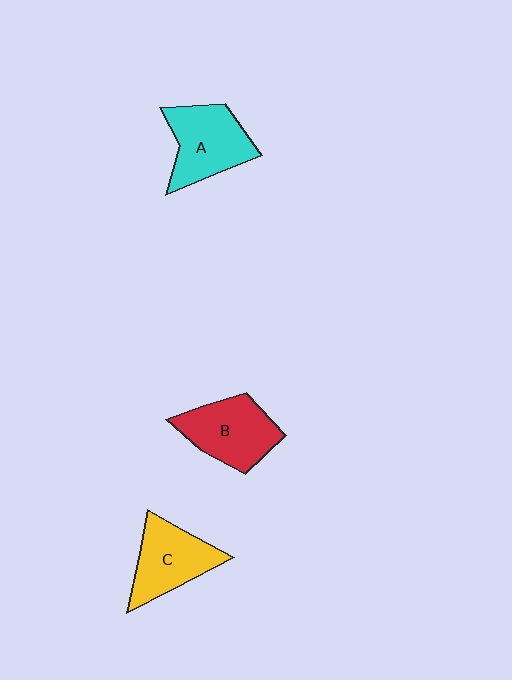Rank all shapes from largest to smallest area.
From largest to smallest: A (cyan), B (red), C (yellow).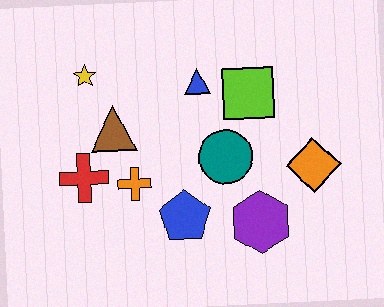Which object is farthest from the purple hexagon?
The yellow star is farthest from the purple hexagon.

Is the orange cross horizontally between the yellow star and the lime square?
Yes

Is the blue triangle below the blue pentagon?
No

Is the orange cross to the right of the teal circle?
No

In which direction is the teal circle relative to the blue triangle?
The teal circle is below the blue triangle.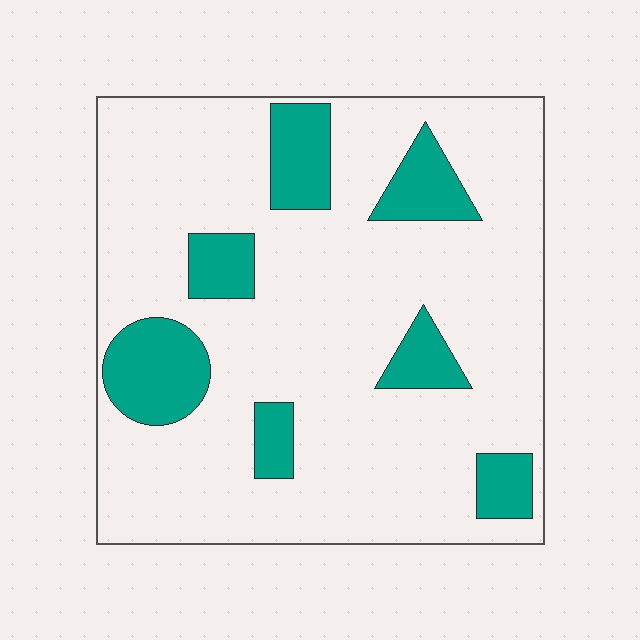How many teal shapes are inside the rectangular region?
7.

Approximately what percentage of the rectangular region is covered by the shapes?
Approximately 20%.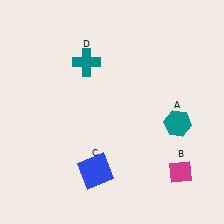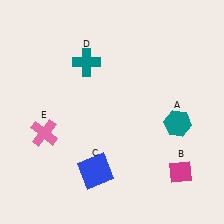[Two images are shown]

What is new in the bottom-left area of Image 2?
A pink cross (E) was added in the bottom-left area of Image 2.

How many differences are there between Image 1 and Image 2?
There is 1 difference between the two images.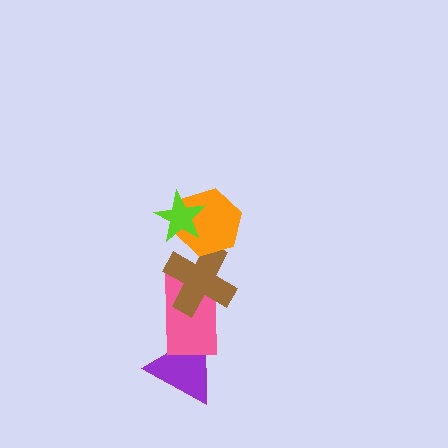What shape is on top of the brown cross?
The orange hexagon is on top of the brown cross.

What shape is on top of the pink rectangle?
The brown cross is on top of the pink rectangle.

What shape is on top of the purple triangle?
The pink rectangle is on top of the purple triangle.